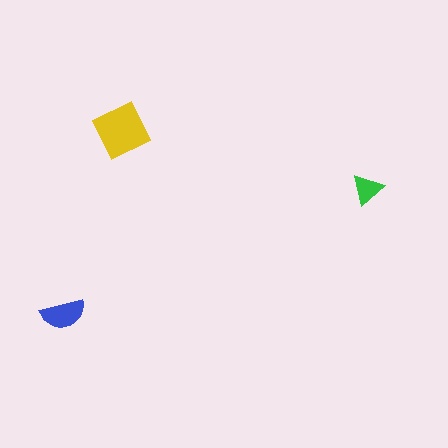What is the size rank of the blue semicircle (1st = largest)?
2nd.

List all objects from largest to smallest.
The yellow diamond, the blue semicircle, the green triangle.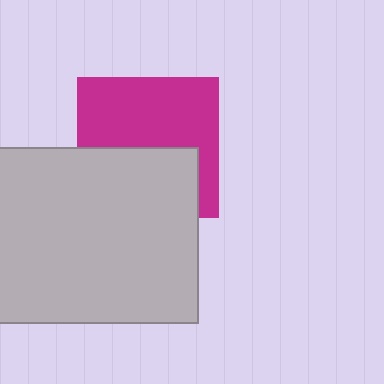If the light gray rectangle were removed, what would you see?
You would see the complete magenta square.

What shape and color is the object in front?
The object in front is a light gray rectangle.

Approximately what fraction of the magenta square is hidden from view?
Roughly 43% of the magenta square is hidden behind the light gray rectangle.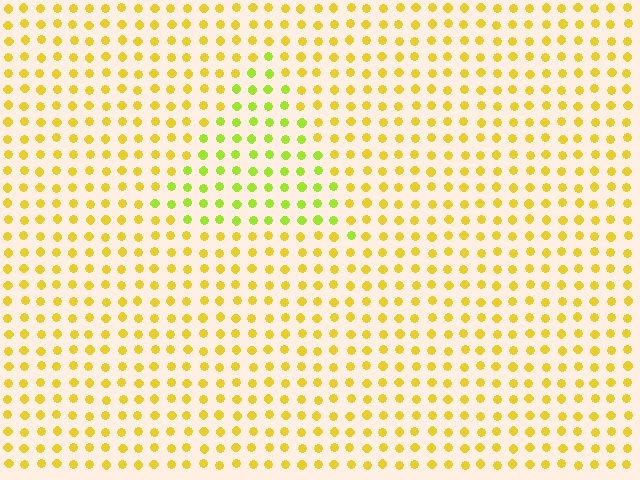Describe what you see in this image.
The image is filled with small yellow elements in a uniform arrangement. A triangle-shaped region is visible where the elements are tinted to a slightly different hue, forming a subtle color boundary.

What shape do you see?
I see a triangle.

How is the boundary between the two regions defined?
The boundary is defined purely by a slight shift in hue (about 34 degrees). Spacing, size, and orientation are identical on both sides.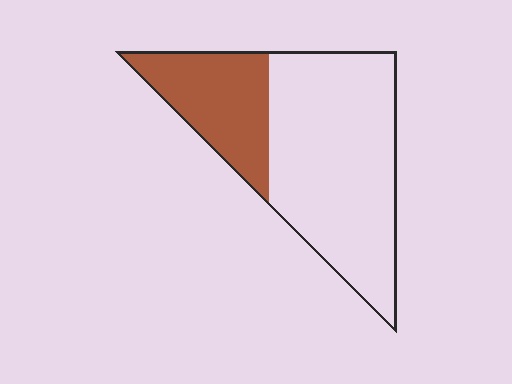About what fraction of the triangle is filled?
About one third (1/3).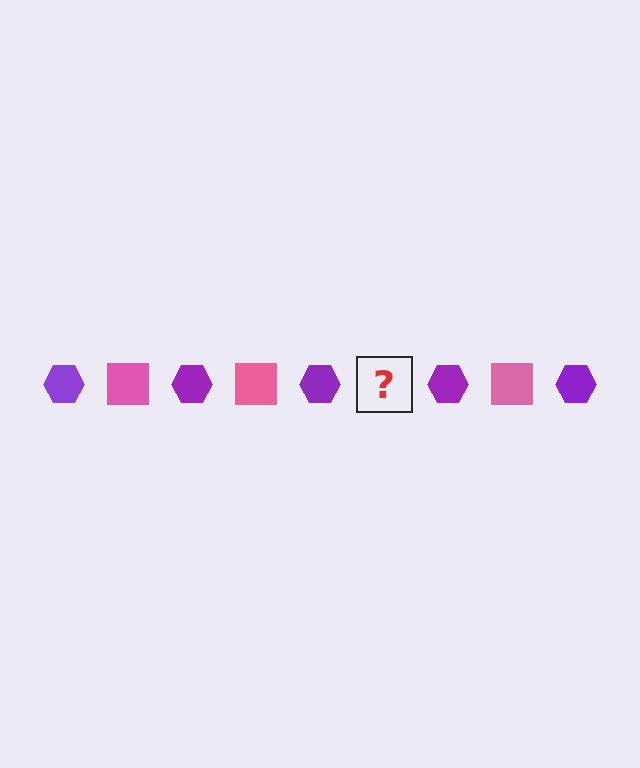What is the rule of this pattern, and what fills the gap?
The rule is that the pattern alternates between purple hexagon and pink square. The gap should be filled with a pink square.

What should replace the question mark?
The question mark should be replaced with a pink square.